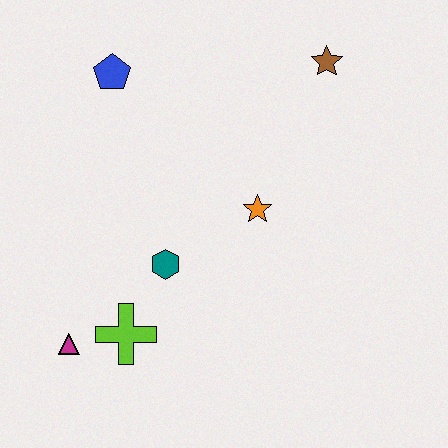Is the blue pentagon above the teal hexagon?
Yes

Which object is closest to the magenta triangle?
The lime cross is closest to the magenta triangle.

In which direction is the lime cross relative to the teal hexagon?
The lime cross is below the teal hexagon.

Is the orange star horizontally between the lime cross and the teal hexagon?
No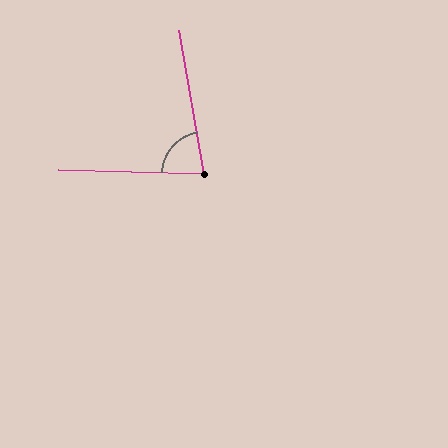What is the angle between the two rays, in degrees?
Approximately 78 degrees.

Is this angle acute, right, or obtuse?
It is acute.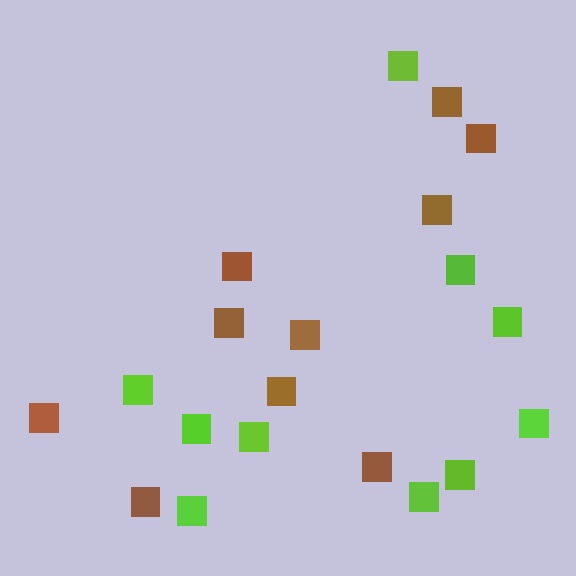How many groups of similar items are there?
There are 2 groups: one group of brown squares (10) and one group of lime squares (10).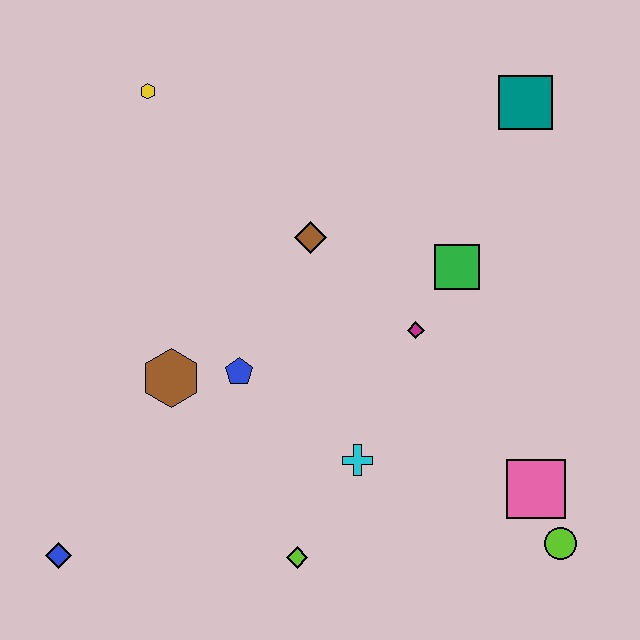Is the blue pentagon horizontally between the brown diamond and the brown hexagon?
Yes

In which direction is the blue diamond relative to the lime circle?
The blue diamond is to the left of the lime circle.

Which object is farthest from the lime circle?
The yellow hexagon is farthest from the lime circle.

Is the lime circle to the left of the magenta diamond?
No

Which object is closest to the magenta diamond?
The green square is closest to the magenta diamond.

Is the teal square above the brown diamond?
Yes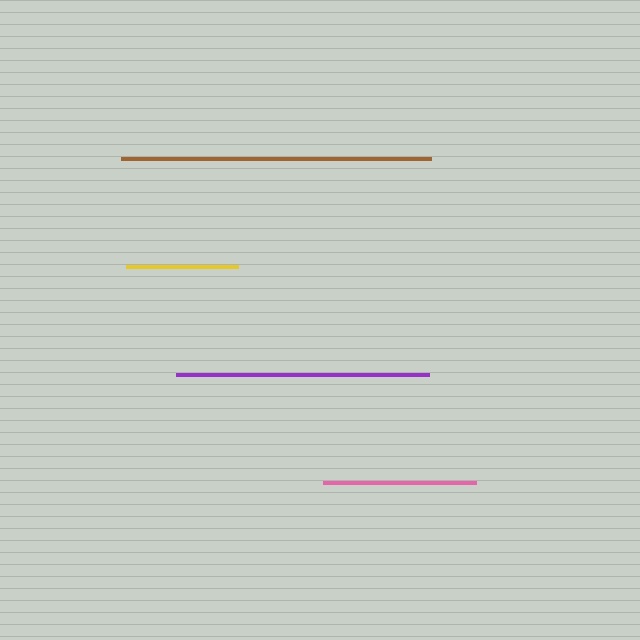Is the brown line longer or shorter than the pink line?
The brown line is longer than the pink line.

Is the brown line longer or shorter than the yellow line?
The brown line is longer than the yellow line.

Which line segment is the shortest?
The yellow line is the shortest at approximately 112 pixels.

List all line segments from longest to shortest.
From longest to shortest: brown, purple, pink, yellow.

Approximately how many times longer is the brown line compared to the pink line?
The brown line is approximately 2.0 times the length of the pink line.